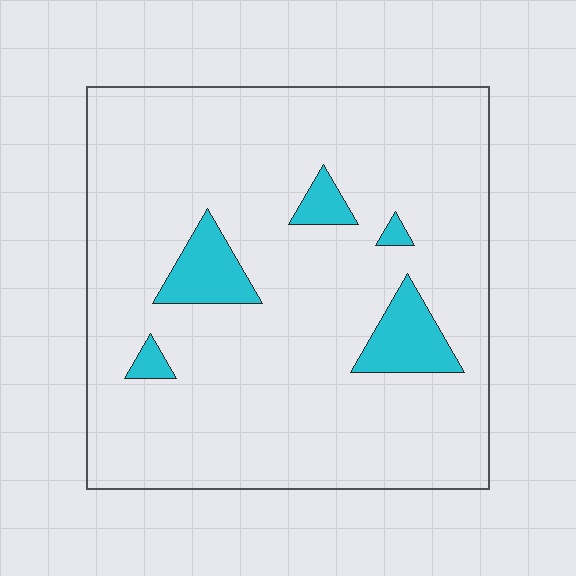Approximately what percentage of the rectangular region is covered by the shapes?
Approximately 10%.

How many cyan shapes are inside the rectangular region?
5.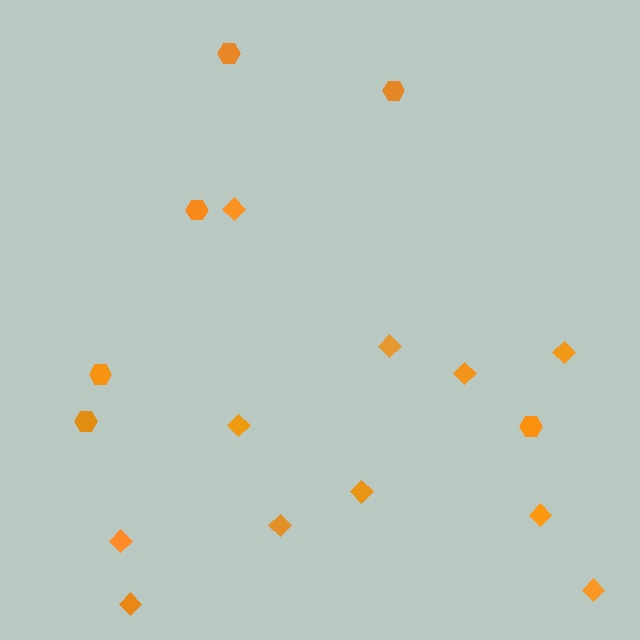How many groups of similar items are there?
There are 2 groups: one group of hexagons (6) and one group of diamonds (11).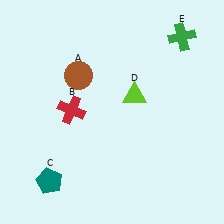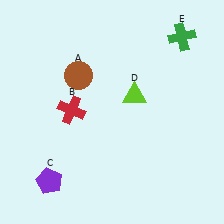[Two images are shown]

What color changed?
The pentagon (C) changed from teal in Image 1 to purple in Image 2.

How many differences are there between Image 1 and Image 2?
There is 1 difference between the two images.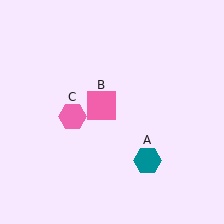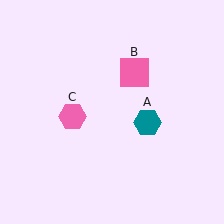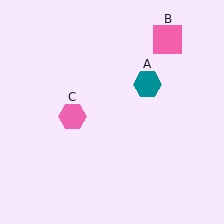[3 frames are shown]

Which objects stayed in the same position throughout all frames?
Pink hexagon (object C) remained stationary.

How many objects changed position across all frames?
2 objects changed position: teal hexagon (object A), pink square (object B).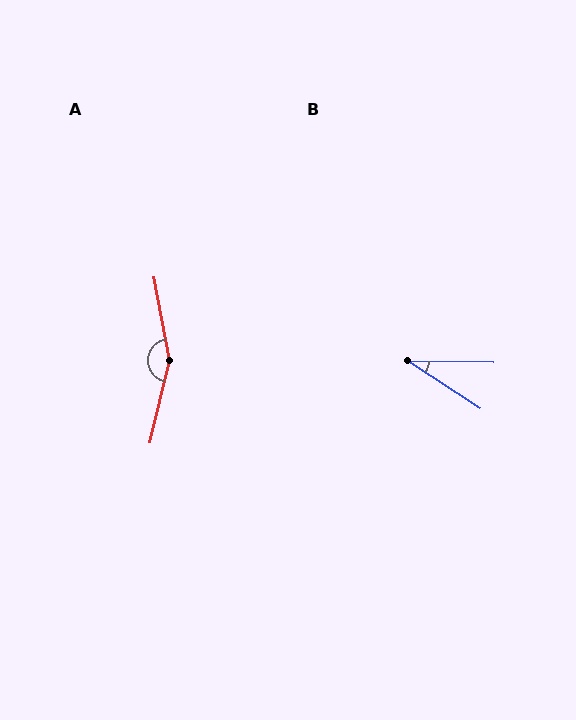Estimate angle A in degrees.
Approximately 156 degrees.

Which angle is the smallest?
B, at approximately 32 degrees.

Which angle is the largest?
A, at approximately 156 degrees.